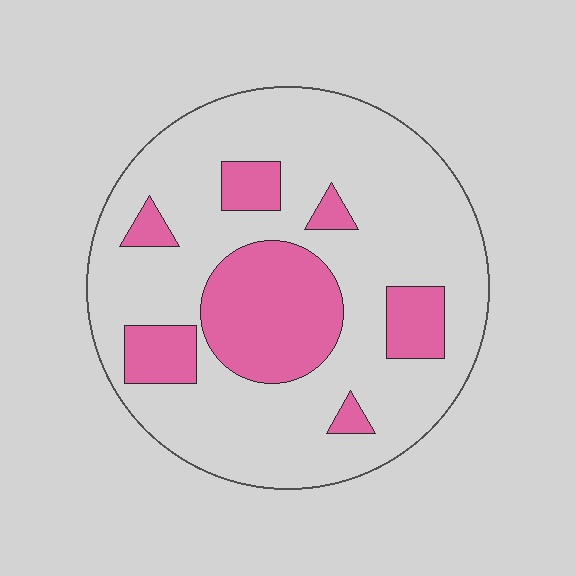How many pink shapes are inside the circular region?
7.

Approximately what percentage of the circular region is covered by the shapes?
Approximately 25%.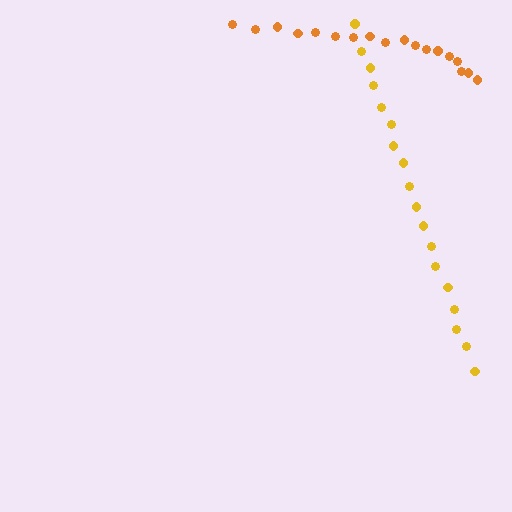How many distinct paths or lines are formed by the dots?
There are 2 distinct paths.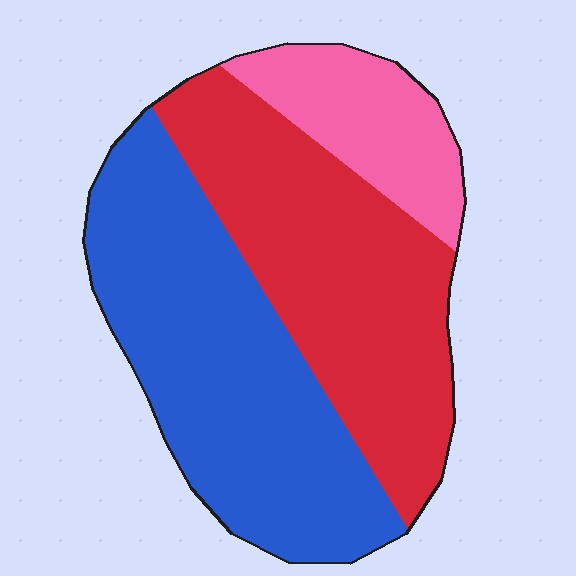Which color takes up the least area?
Pink, at roughly 15%.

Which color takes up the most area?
Blue, at roughly 45%.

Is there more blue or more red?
Blue.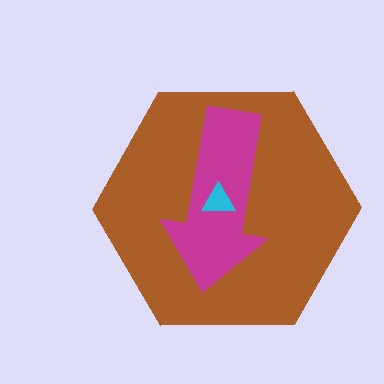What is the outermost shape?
The brown hexagon.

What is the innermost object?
The cyan triangle.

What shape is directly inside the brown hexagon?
The magenta arrow.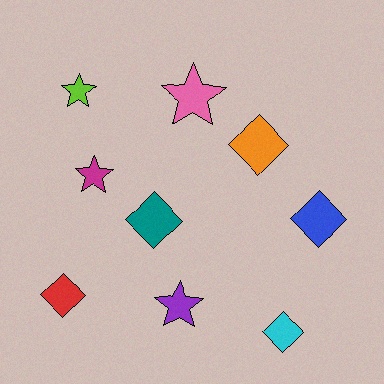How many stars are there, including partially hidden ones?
There are 4 stars.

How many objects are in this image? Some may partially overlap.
There are 9 objects.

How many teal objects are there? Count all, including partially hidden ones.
There is 1 teal object.